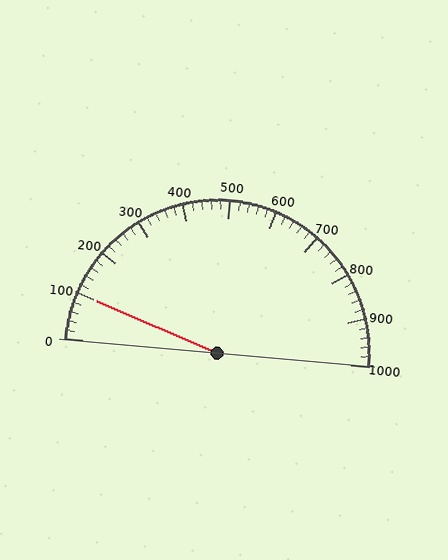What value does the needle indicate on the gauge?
The needle indicates approximately 100.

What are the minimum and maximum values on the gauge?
The gauge ranges from 0 to 1000.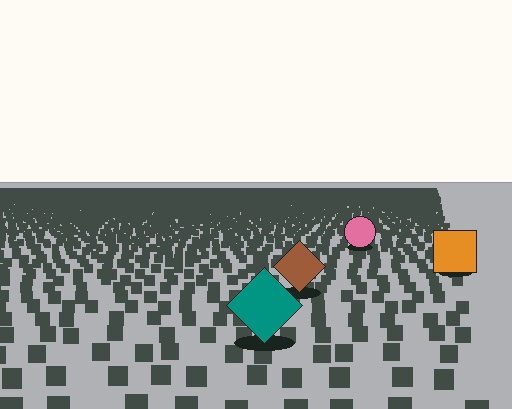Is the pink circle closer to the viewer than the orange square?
No. The orange square is closer — you can tell from the texture gradient: the ground texture is coarser near it.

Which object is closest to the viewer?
The teal diamond is closest. The texture marks near it are larger and more spread out.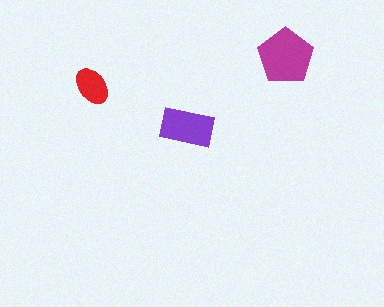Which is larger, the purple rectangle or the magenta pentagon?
The magenta pentagon.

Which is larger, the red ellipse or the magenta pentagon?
The magenta pentagon.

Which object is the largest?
The magenta pentagon.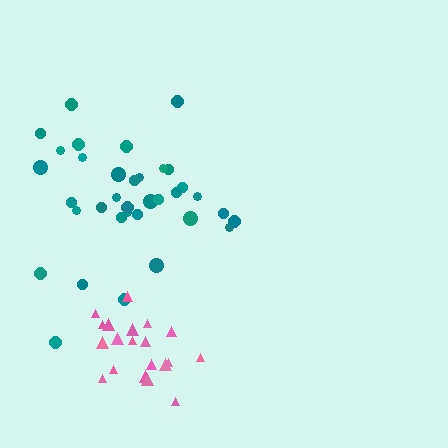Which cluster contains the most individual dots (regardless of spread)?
Teal (35).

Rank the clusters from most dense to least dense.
pink, teal.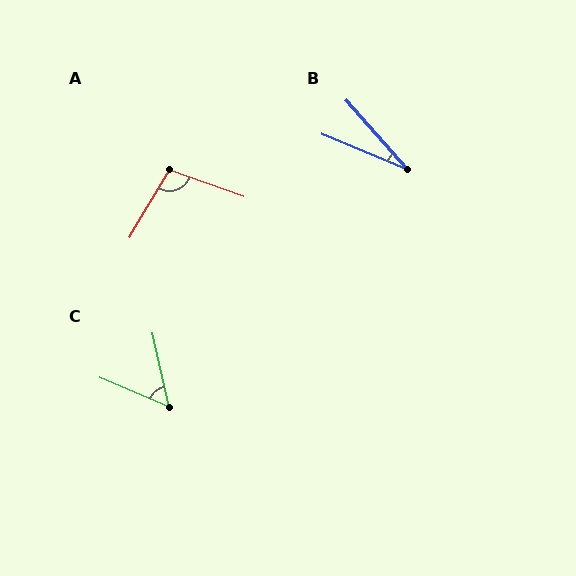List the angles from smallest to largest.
B (26°), C (54°), A (101°).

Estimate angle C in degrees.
Approximately 54 degrees.